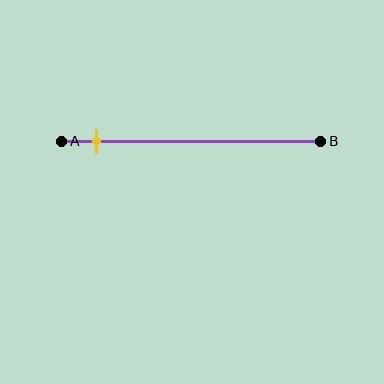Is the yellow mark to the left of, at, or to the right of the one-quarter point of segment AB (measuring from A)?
The yellow mark is to the left of the one-quarter point of segment AB.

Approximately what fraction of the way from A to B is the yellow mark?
The yellow mark is approximately 15% of the way from A to B.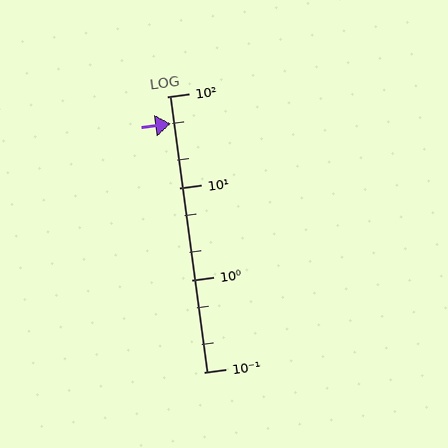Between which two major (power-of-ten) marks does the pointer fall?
The pointer is between 10 and 100.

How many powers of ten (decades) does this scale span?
The scale spans 3 decades, from 0.1 to 100.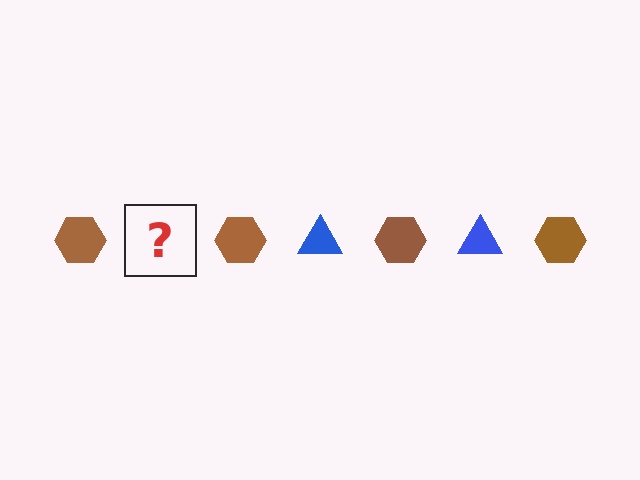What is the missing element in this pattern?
The missing element is a blue triangle.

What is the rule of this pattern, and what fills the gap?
The rule is that the pattern alternates between brown hexagon and blue triangle. The gap should be filled with a blue triangle.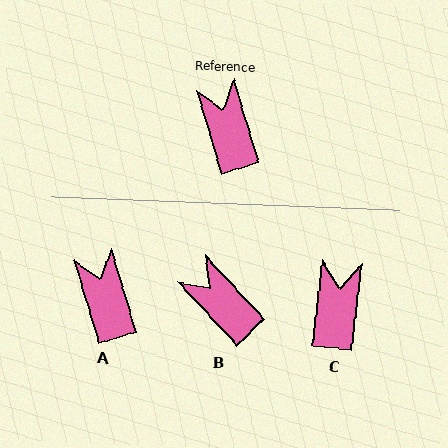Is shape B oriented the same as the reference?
No, it is off by about 27 degrees.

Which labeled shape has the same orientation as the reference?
A.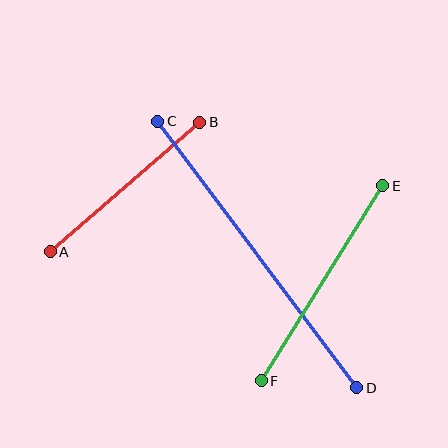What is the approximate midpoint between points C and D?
The midpoint is at approximately (257, 254) pixels.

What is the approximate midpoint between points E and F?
The midpoint is at approximately (322, 283) pixels.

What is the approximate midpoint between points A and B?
The midpoint is at approximately (125, 187) pixels.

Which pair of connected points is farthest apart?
Points C and D are farthest apart.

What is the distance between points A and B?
The distance is approximately 198 pixels.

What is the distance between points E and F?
The distance is approximately 230 pixels.